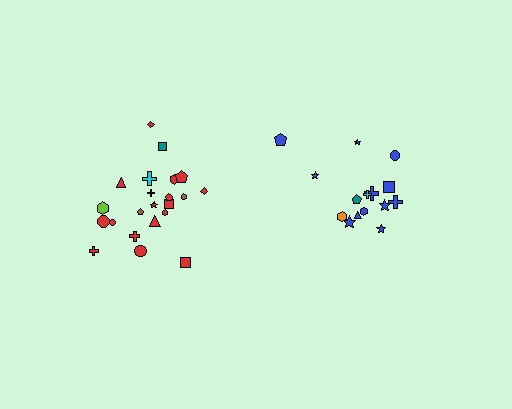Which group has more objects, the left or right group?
The left group.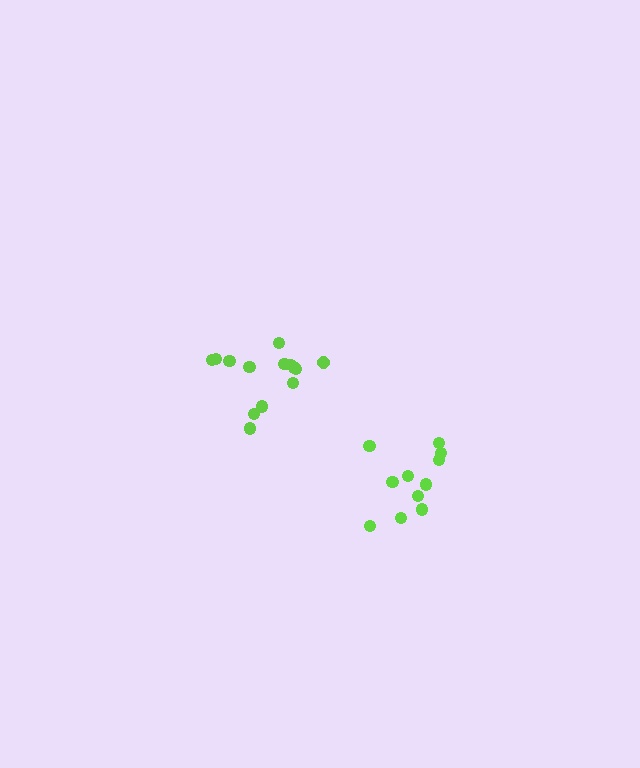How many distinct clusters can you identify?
There are 2 distinct clusters.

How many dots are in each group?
Group 1: 14 dots, Group 2: 11 dots (25 total).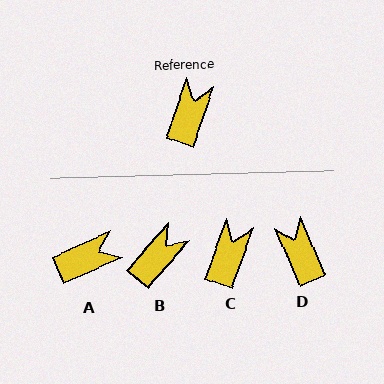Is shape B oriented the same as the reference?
No, it is off by about 21 degrees.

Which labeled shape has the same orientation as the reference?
C.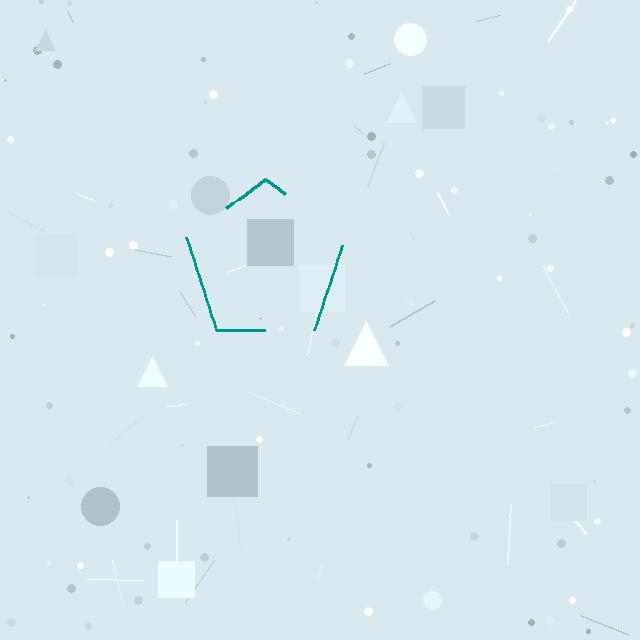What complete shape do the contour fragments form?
The contour fragments form a pentagon.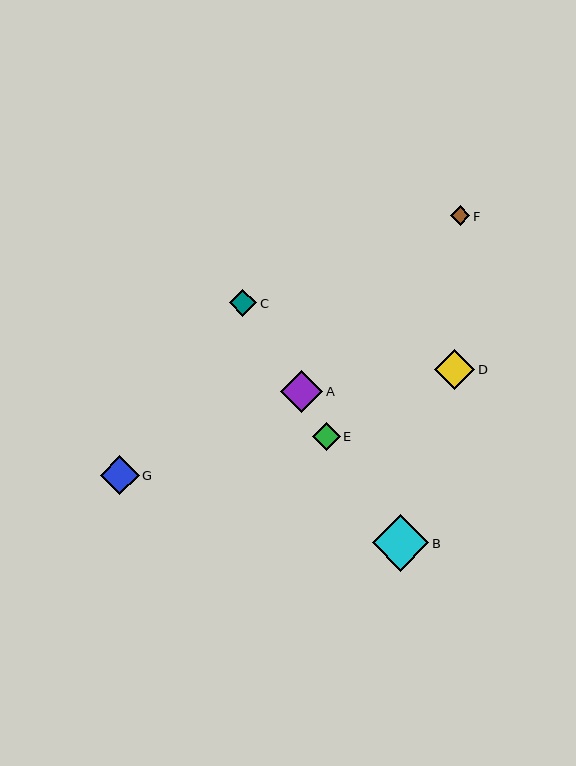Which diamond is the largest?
Diamond B is the largest with a size of approximately 57 pixels.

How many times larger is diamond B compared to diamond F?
Diamond B is approximately 2.9 times the size of diamond F.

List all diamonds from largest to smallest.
From largest to smallest: B, A, D, G, E, C, F.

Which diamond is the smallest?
Diamond F is the smallest with a size of approximately 20 pixels.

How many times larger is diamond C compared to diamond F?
Diamond C is approximately 1.4 times the size of diamond F.